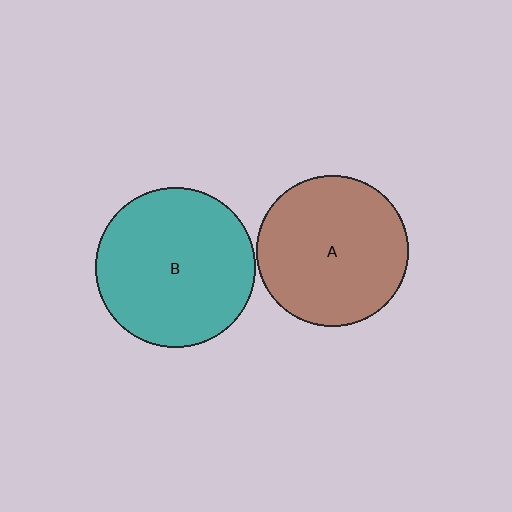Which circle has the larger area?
Circle B (teal).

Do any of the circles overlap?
No, none of the circles overlap.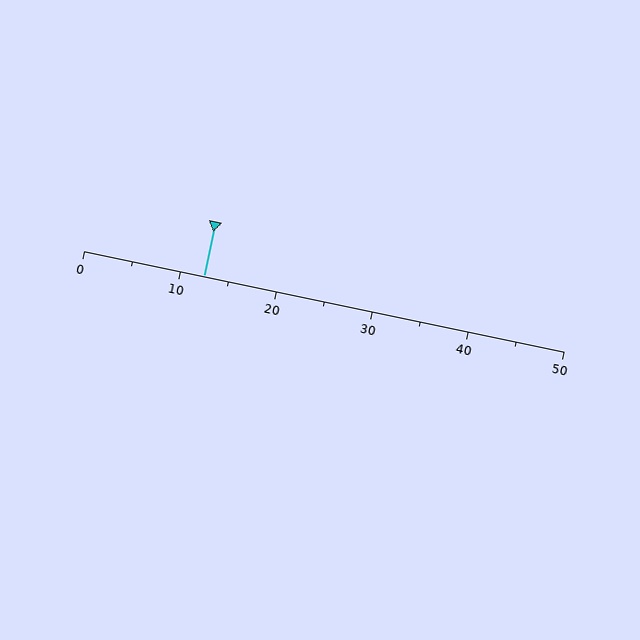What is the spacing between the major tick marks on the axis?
The major ticks are spaced 10 apart.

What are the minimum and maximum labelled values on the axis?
The axis runs from 0 to 50.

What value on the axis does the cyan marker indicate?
The marker indicates approximately 12.5.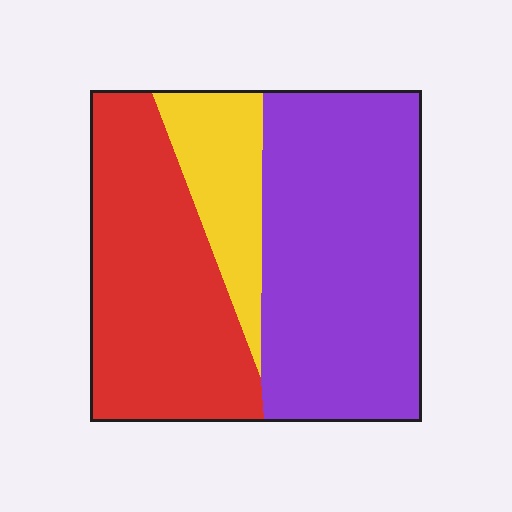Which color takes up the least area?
Yellow, at roughly 15%.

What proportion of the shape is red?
Red takes up about three eighths (3/8) of the shape.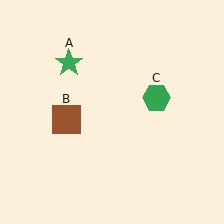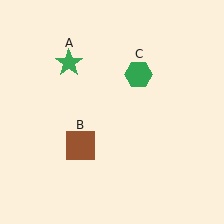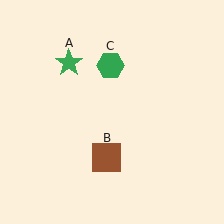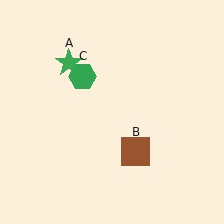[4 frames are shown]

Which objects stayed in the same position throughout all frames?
Green star (object A) remained stationary.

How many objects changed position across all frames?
2 objects changed position: brown square (object B), green hexagon (object C).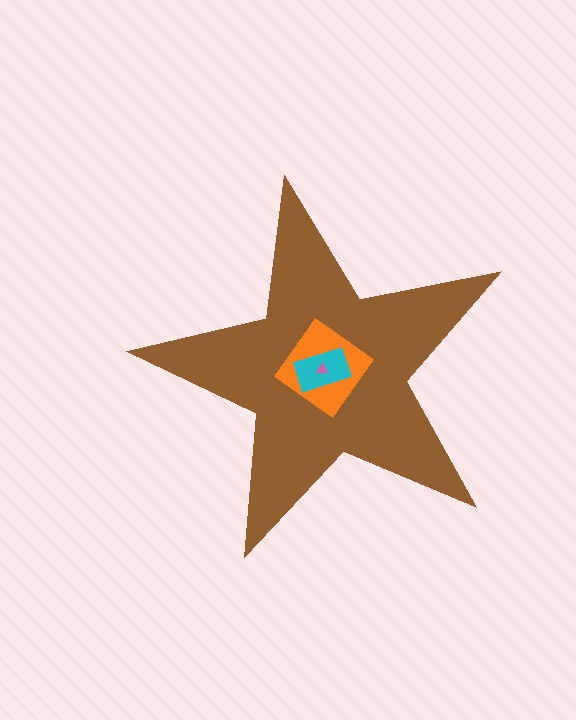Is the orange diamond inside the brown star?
Yes.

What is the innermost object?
The pink triangle.